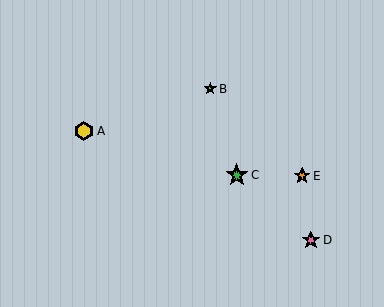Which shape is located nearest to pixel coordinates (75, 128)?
The yellow hexagon (labeled A) at (84, 131) is nearest to that location.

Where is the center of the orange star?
The center of the orange star is at (302, 176).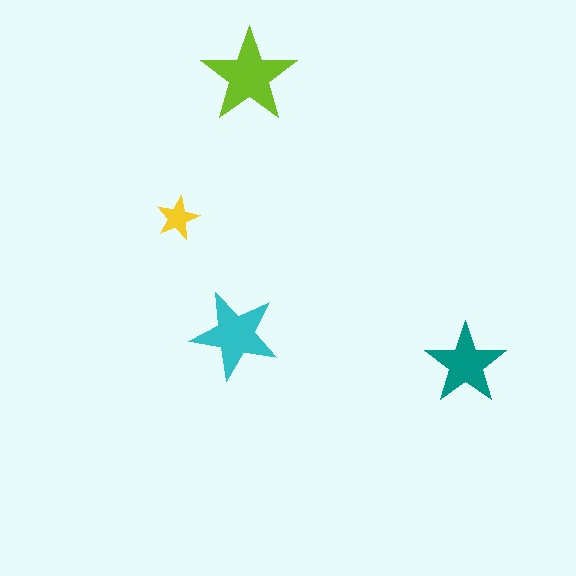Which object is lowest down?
The teal star is bottommost.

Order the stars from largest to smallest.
the lime one, the cyan one, the teal one, the yellow one.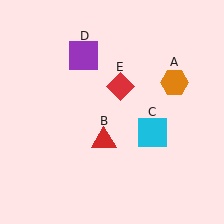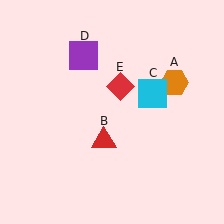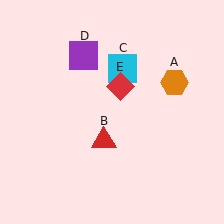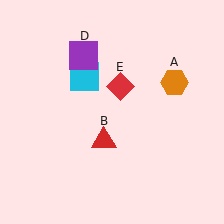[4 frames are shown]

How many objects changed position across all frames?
1 object changed position: cyan square (object C).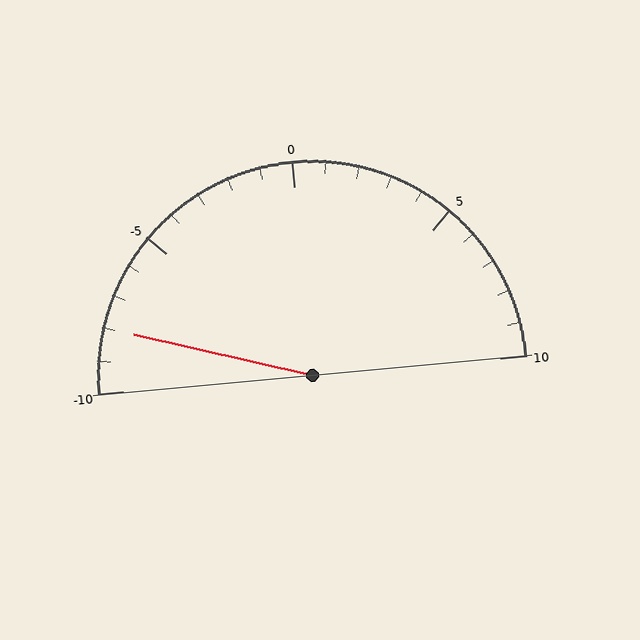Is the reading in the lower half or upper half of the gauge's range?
The reading is in the lower half of the range (-10 to 10).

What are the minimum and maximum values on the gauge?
The gauge ranges from -10 to 10.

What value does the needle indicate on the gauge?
The needle indicates approximately -8.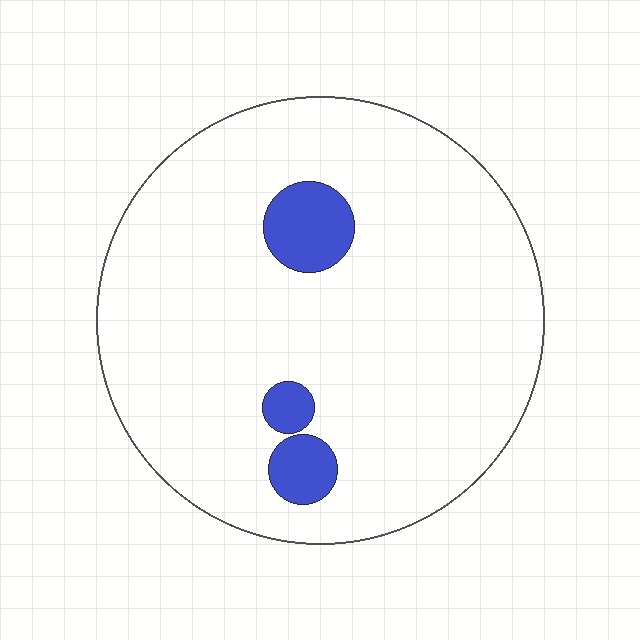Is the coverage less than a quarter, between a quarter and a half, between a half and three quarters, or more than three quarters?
Less than a quarter.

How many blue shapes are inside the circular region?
3.